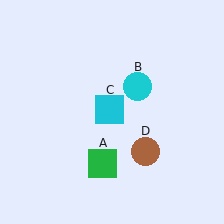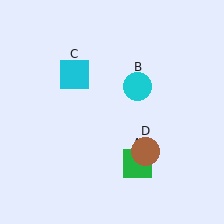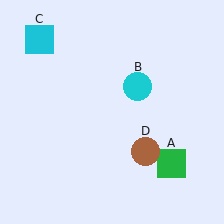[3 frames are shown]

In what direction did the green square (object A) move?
The green square (object A) moved right.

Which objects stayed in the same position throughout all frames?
Cyan circle (object B) and brown circle (object D) remained stationary.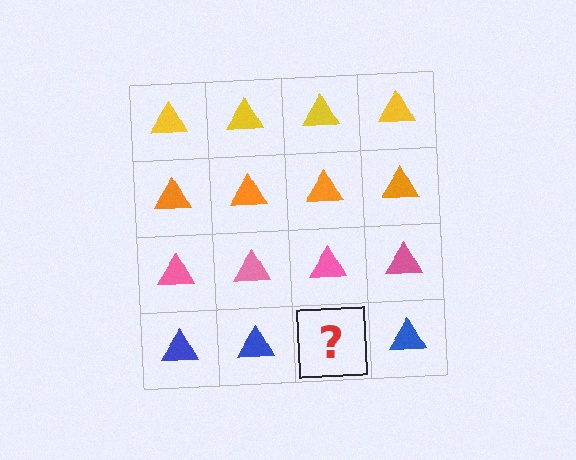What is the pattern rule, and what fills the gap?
The rule is that each row has a consistent color. The gap should be filled with a blue triangle.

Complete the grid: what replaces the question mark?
The question mark should be replaced with a blue triangle.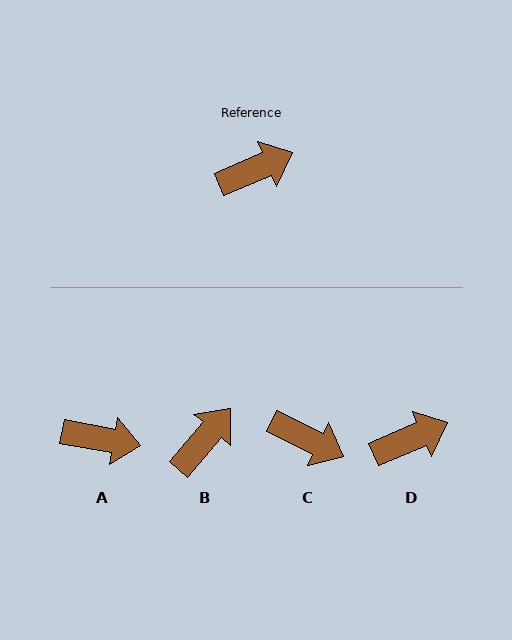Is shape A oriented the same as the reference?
No, it is off by about 34 degrees.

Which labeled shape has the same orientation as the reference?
D.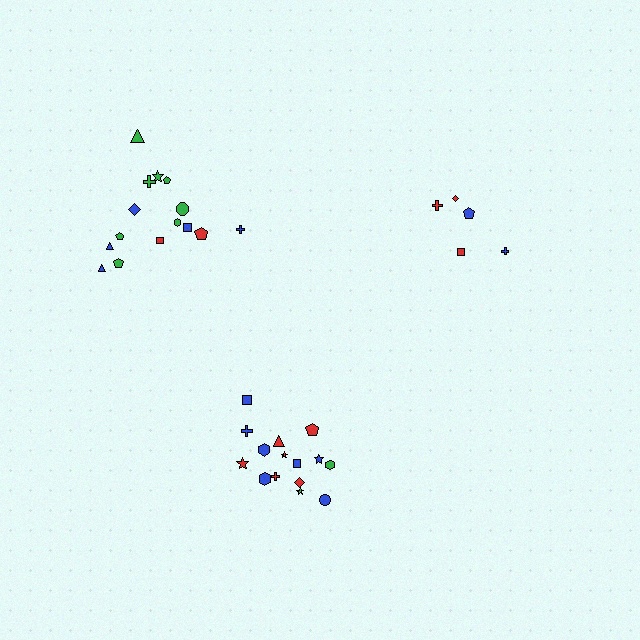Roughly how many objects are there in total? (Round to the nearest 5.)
Roughly 35 objects in total.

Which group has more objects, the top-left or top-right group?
The top-left group.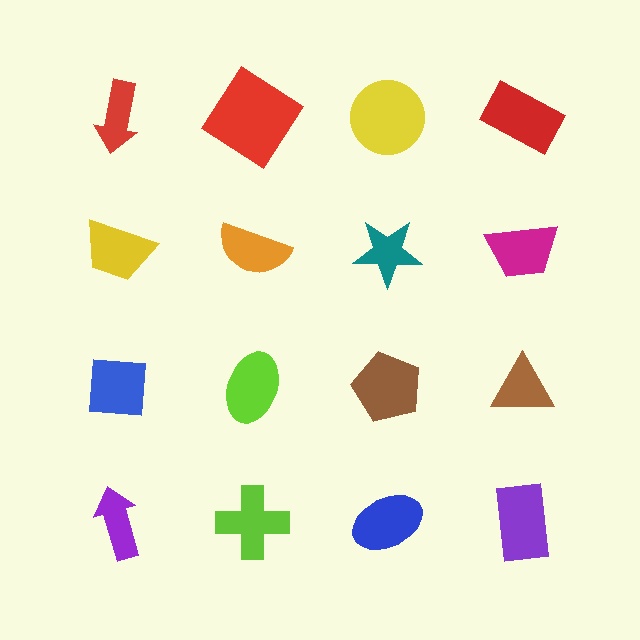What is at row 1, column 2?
A red diamond.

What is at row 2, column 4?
A magenta trapezoid.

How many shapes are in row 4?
4 shapes.